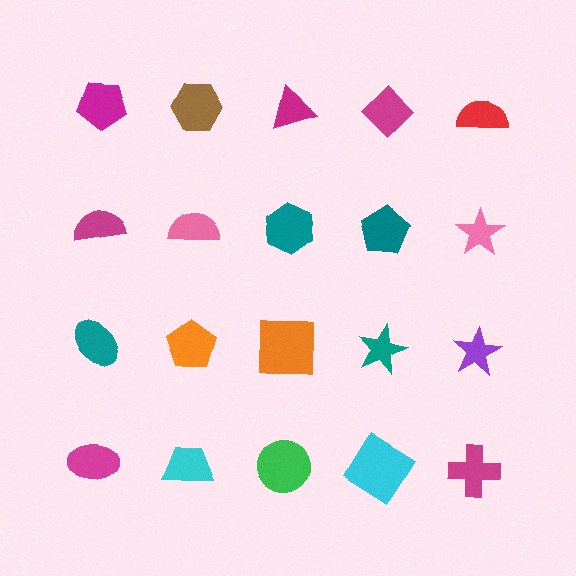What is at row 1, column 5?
A red semicircle.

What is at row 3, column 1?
A teal ellipse.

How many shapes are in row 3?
5 shapes.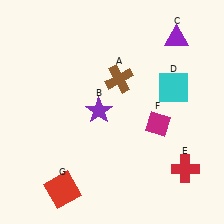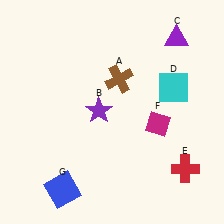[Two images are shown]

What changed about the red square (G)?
In Image 1, G is red. In Image 2, it changed to blue.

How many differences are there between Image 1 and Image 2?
There is 1 difference between the two images.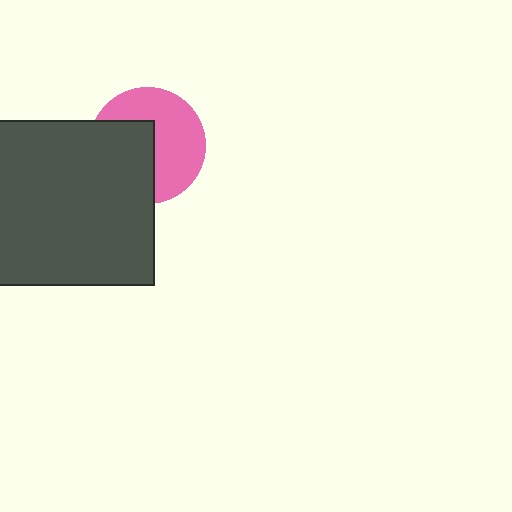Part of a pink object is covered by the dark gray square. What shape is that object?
It is a circle.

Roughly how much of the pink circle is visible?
About half of it is visible (roughly 55%).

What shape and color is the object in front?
The object in front is a dark gray square.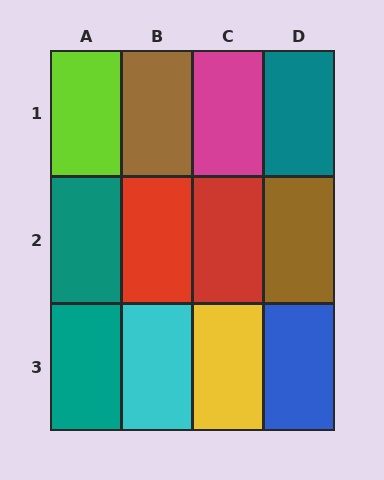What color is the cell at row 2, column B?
Red.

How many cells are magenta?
1 cell is magenta.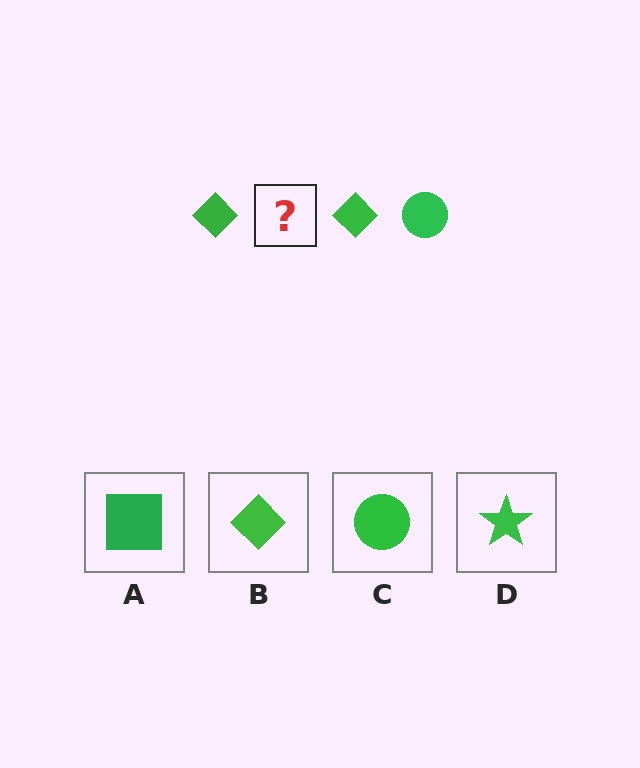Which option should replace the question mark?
Option C.